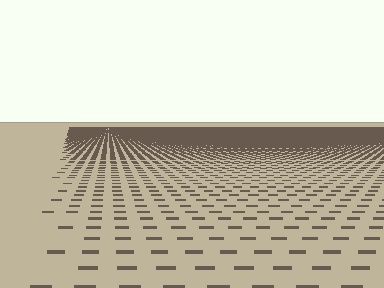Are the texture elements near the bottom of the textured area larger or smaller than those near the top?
Larger. Near the bottom, elements are closer to the viewer and appear at a bigger on-screen size.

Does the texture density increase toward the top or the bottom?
Density increases toward the top.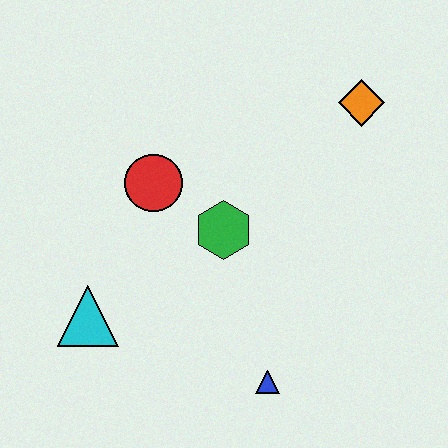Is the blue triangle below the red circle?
Yes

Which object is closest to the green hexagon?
The red circle is closest to the green hexagon.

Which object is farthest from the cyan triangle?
The orange diamond is farthest from the cyan triangle.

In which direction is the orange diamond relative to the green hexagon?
The orange diamond is to the right of the green hexagon.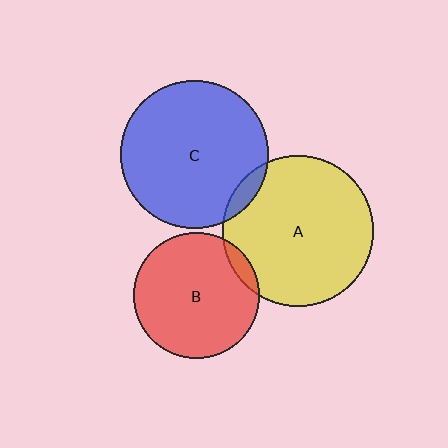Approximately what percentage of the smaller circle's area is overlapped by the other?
Approximately 5%.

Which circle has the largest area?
Circle A (yellow).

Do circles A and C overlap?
Yes.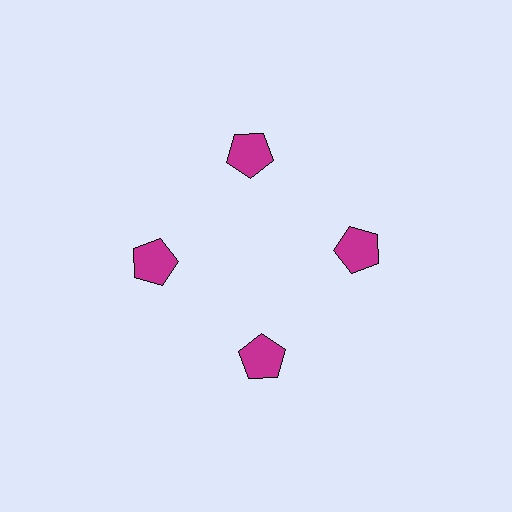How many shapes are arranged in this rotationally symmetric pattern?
There are 4 shapes, arranged in 4 groups of 1.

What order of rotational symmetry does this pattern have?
This pattern has 4-fold rotational symmetry.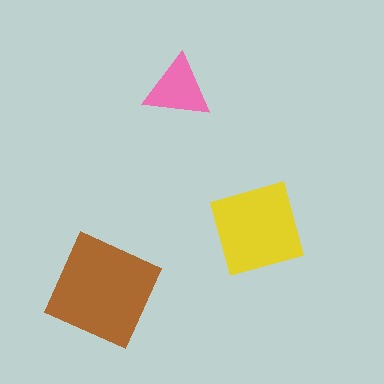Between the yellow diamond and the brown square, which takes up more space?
The brown square.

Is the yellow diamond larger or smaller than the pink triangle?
Larger.